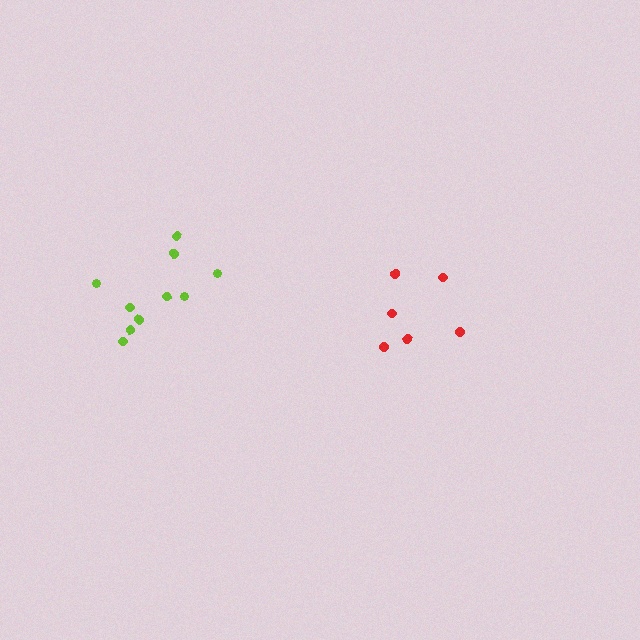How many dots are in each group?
Group 1: 10 dots, Group 2: 6 dots (16 total).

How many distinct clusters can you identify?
There are 2 distinct clusters.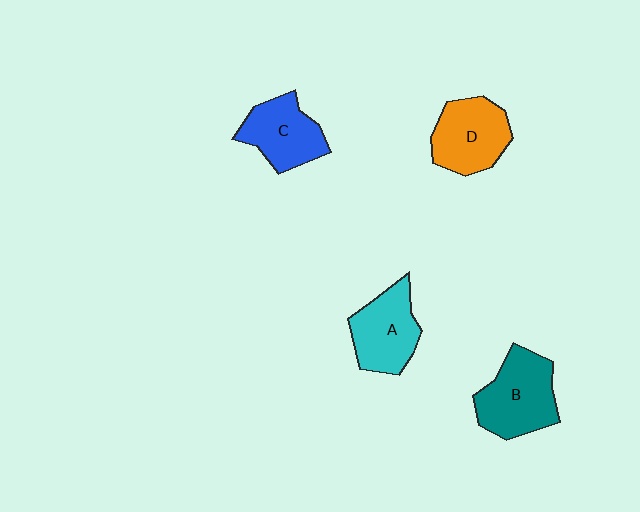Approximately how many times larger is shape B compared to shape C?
Approximately 1.2 times.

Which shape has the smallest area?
Shape C (blue).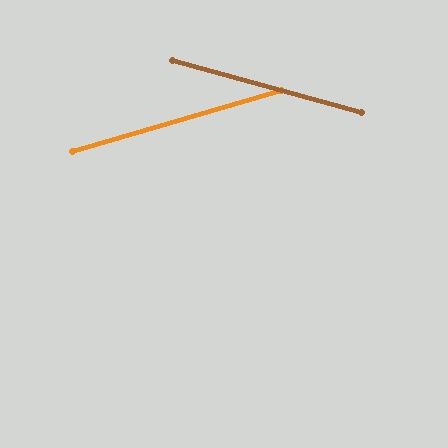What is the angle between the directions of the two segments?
Approximately 32 degrees.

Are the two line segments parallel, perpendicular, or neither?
Neither parallel nor perpendicular — they differ by about 32°.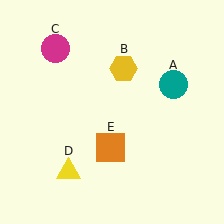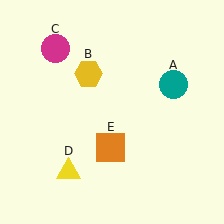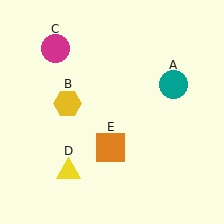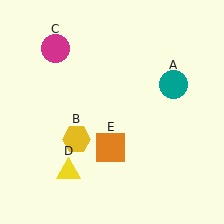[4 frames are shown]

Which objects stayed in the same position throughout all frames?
Teal circle (object A) and magenta circle (object C) and yellow triangle (object D) and orange square (object E) remained stationary.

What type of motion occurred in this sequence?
The yellow hexagon (object B) rotated counterclockwise around the center of the scene.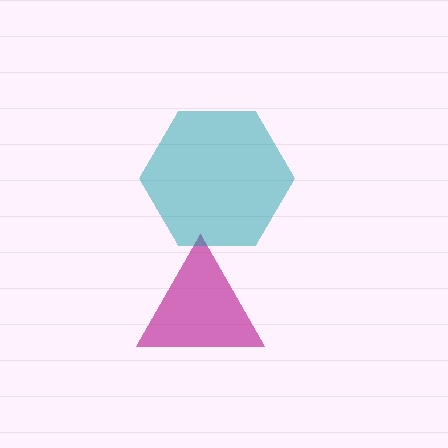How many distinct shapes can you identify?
There are 2 distinct shapes: a magenta triangle, a teal hexagon.